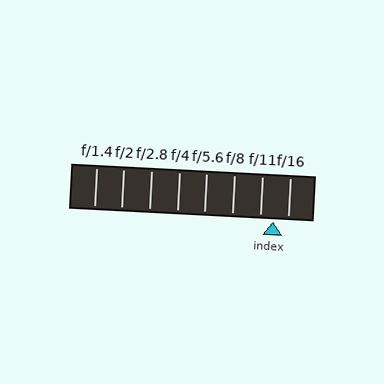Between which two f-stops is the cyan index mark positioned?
The index mark is between f/11 and f/16.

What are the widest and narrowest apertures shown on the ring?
The widest aperture shown is f/1.4 and the narrowest is f/16.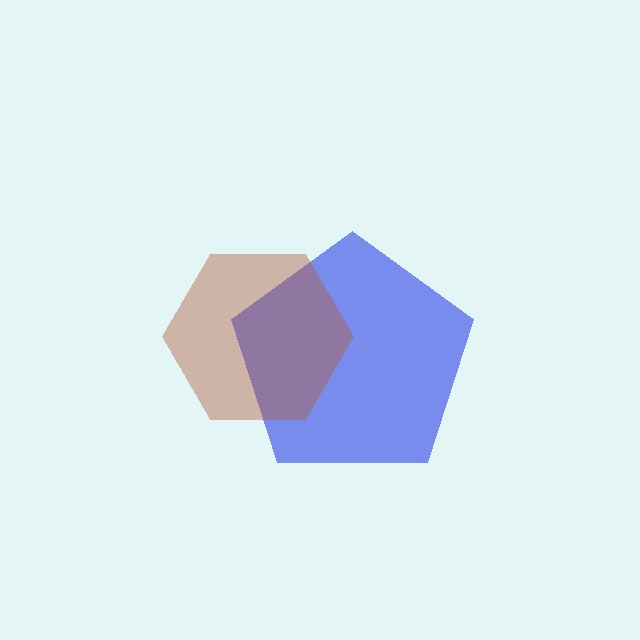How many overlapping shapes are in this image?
There are 2 overlapping shapes in the image.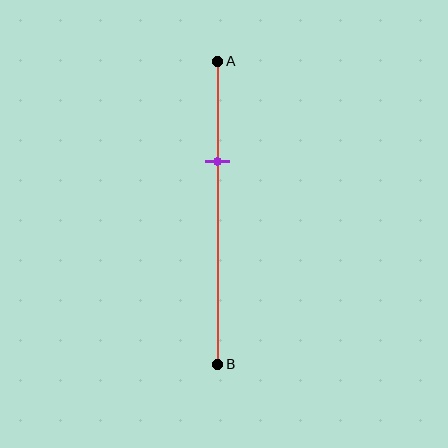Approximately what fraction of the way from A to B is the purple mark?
The purple mark is approximately 35% of the way from A to B.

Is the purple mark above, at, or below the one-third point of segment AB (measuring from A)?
The purple mark is approximately at the one-third point of segment AB.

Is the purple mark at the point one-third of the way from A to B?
Yes, the mark is approximately at the one-third point.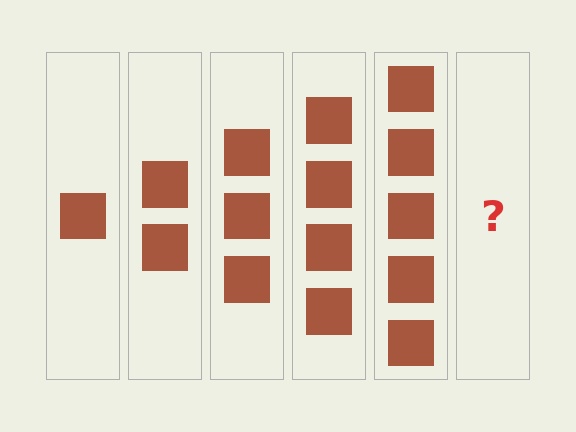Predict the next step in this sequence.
The next step is 6 squares.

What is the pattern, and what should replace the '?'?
The pattern is that each step adds one more square. The '?' should be 6 squares.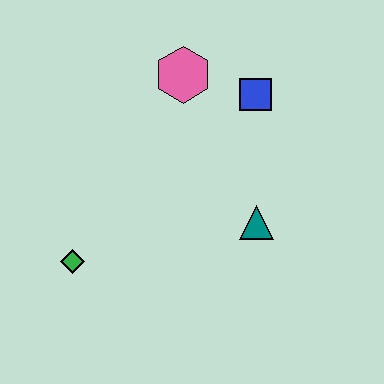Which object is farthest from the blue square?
The green diamond is farthest from the blue square.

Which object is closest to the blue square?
The pink hexagon is closest to the blue square.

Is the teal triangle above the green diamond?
Yes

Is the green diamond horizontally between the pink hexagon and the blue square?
No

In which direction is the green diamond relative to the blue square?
The green diamond is to the left of the blue square.